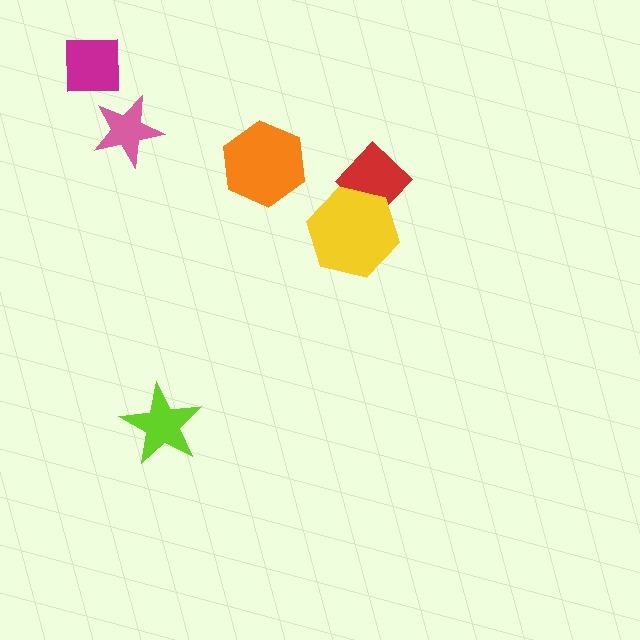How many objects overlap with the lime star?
0 objects overlap with the lime star.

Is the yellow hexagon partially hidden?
No, no other shape covers it.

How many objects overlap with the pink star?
0 objects overlap with the pink star.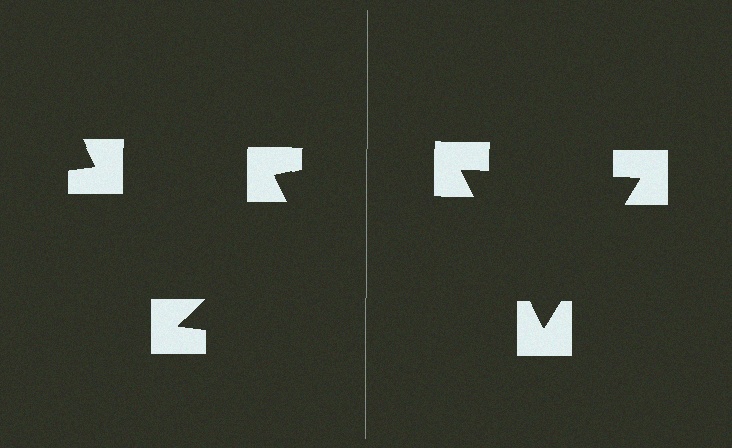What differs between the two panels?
The notched squares are positioned identically on both sides; only the wedge orientations differ. On the right they align to a triangle; on the left they are misaligned.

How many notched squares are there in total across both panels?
6 — 3 on each side.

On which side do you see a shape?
An illusory triangle appears on the right side. On the left side the wedge cuts are rotated, so no coherent shape forms.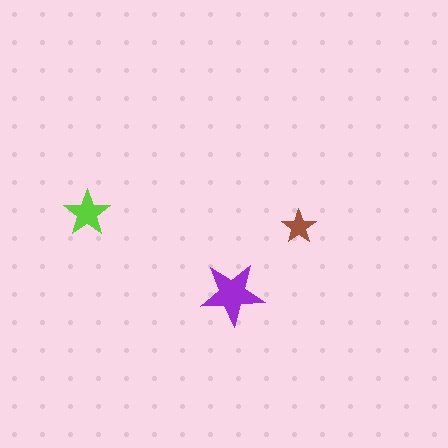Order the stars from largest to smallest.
the purple one, the lime one, the brown one.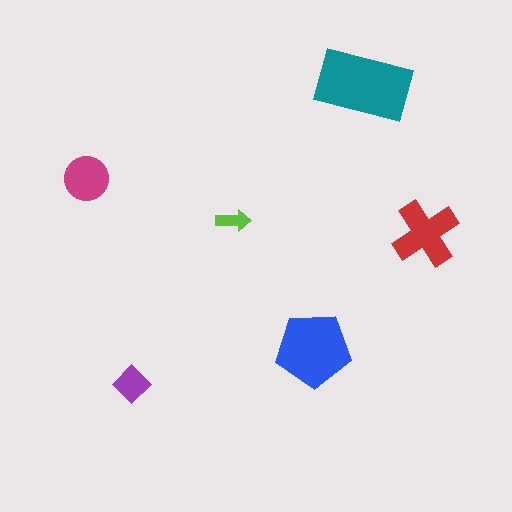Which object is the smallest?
The lime arrow.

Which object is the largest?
The teal rectangle.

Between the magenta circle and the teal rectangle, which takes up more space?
The teal rectangle.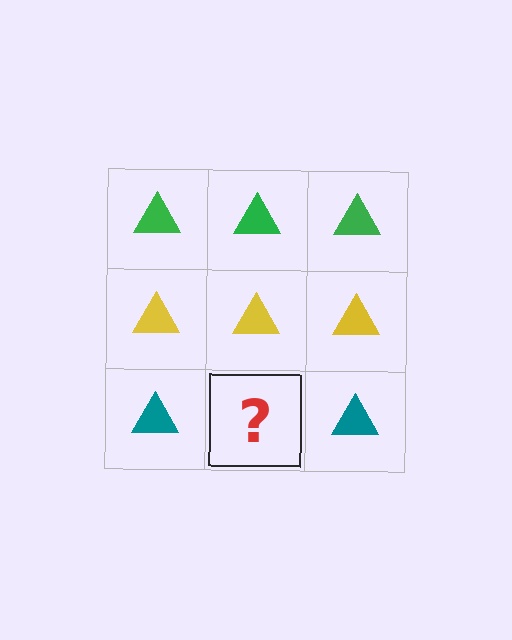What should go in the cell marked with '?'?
The missing cell should contain a teal triangle.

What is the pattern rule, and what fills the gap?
The rule is that each row has a consistent color. The gap should be filled with a teal triangle.